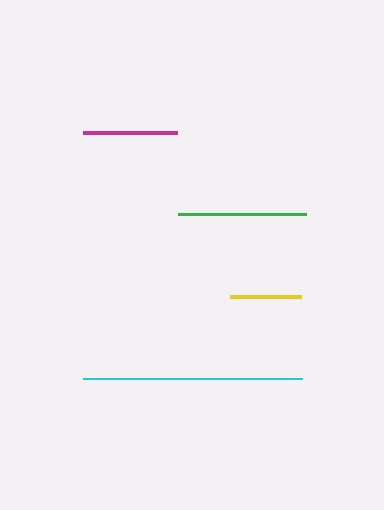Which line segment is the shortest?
The yellow line is the shortest at approximately 71 pixels.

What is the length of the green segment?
The green segment is approximately 127 pixels long.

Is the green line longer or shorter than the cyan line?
The cyan line is longer than the green line.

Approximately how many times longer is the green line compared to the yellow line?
The green line is approximately 1.8 times the length of the yellow line.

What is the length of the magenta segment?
The magenta segment is approximately 94 pixels long.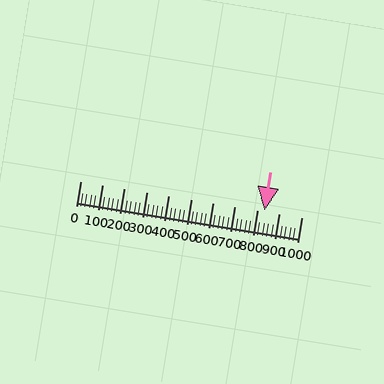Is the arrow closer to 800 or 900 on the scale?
The arrow is closer to 800.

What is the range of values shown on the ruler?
The ruler shows values from 0 to 1000.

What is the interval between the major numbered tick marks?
The major tick marks are spaced 100 units apart.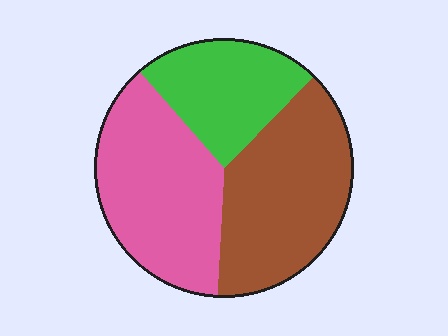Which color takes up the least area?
Green, at roughly 25%.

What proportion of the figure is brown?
Brown covers roughly 40% of the figure.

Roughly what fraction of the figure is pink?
Pink takes up between a quarter and a half of the figure.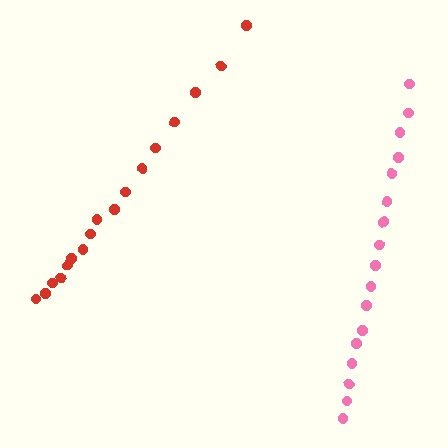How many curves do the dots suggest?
There are 2 distinct paths.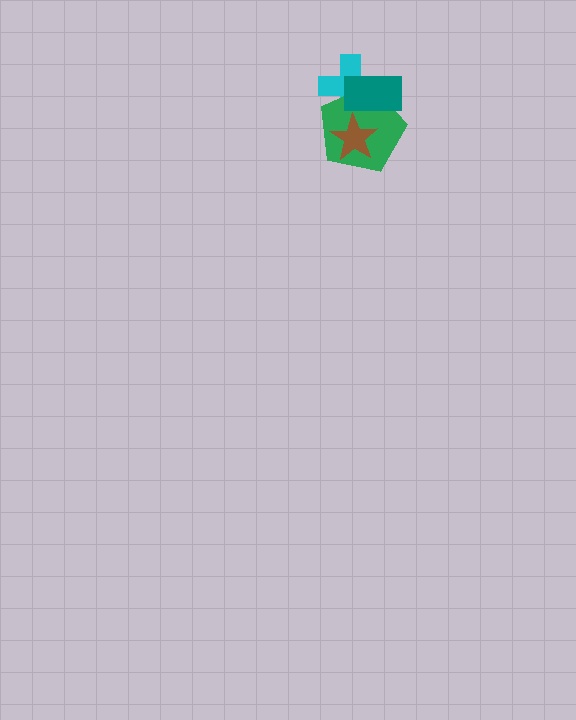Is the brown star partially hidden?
No, no other shape covers it.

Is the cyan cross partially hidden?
Yes, it is partially covered by another shape.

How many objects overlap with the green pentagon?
3 objects overlap with the green pentagon.